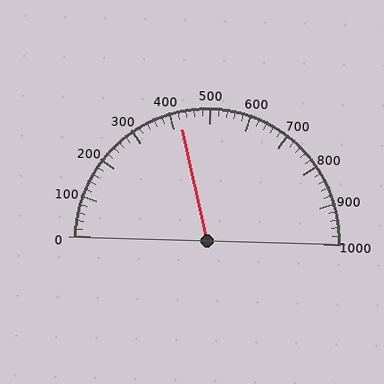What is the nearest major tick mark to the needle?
The nearest major tick mark is 400.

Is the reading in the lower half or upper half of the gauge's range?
The reading is in the lower half of the range (0 to 1000).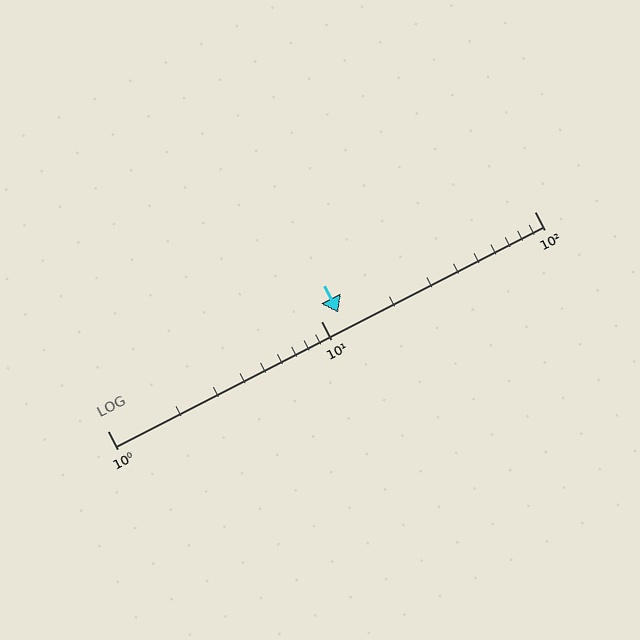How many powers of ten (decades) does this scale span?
The scale spans 2 decades, from 1 to 100.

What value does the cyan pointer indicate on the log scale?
The pointer indicates approximately 12.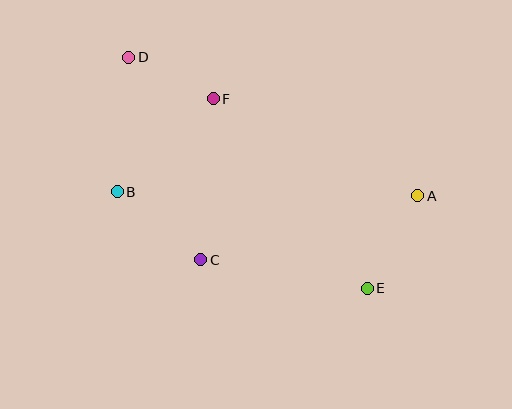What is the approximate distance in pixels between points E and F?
The distance between E and F is approximately 244 pixels.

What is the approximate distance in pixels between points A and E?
The distance between A and E is approximately 105 pixels.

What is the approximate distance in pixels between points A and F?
The distance between A and F is approximately 226 pixels.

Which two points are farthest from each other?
Points D and E are farthest from each other.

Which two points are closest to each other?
Points D and F are closest to each other.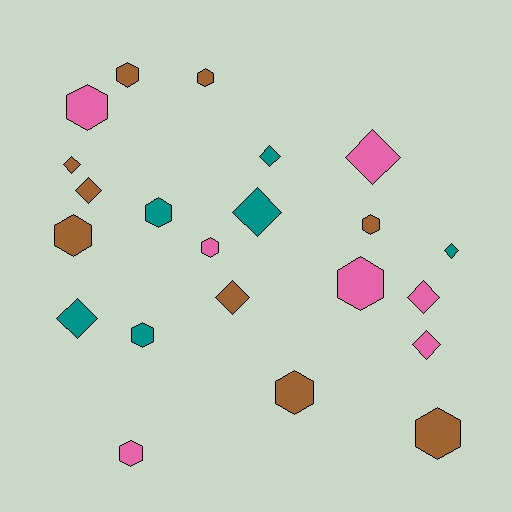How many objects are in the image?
There are 22 objects.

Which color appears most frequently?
Brown, with 9 objects.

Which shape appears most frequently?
Hexagon, with 12 objects.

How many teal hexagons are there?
There are 2 teal hexagons.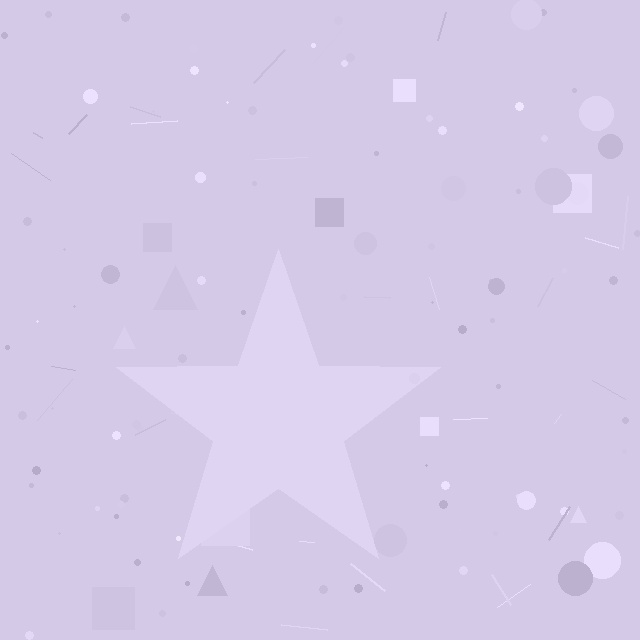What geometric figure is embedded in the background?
A star is embedded in the background.